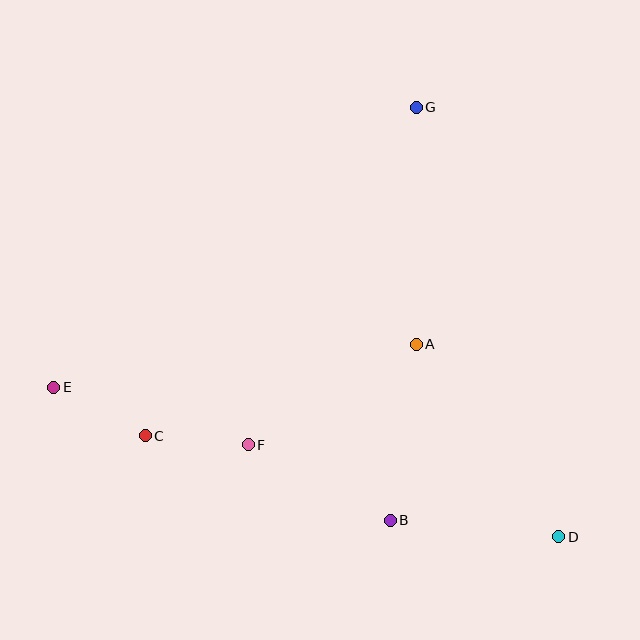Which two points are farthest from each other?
Points D and E are farthest from each other.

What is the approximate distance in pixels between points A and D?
The distance between A and D is approximately 239 pixels.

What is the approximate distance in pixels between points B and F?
The distance between B and F is approximately 161 pixels.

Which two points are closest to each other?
Points C and F are closest to each other.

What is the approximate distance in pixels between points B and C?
The distance between B and C is approximately 259 pixels.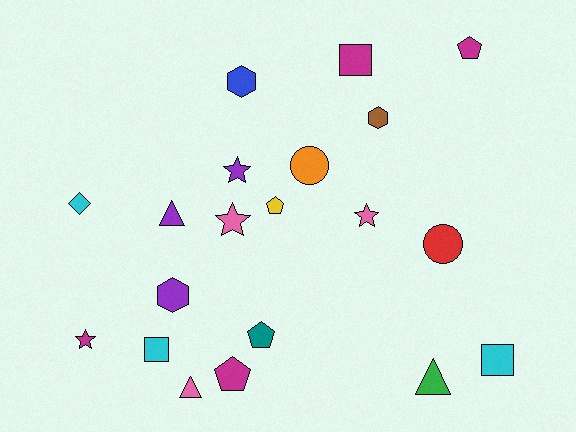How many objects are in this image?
There are 20 objects.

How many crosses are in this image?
There are no crosses.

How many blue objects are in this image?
There is 1 blue object.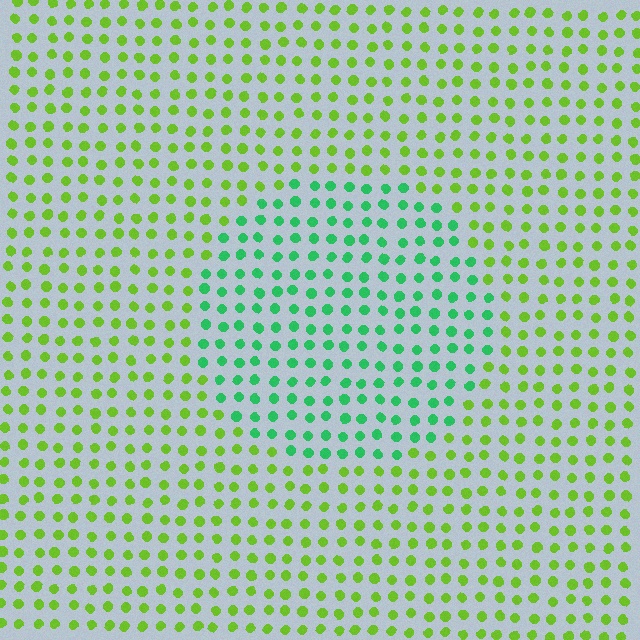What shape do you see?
I see a circle.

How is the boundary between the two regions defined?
The boundary is defined purely by a slight shift in hue (about 49 degrees). Spacing, size, and orientation are identical on both sides.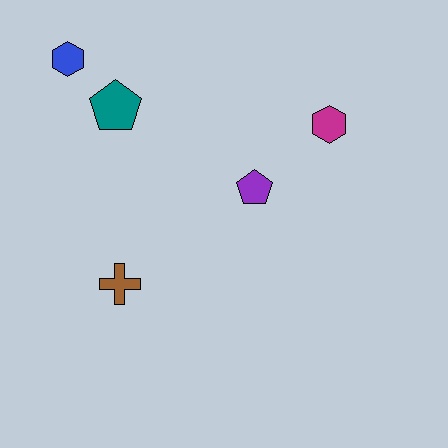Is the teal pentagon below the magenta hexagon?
No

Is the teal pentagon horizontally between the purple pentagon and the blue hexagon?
Yes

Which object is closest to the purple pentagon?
The magenta hexagon is closest to the purple pentagon.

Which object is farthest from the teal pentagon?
The magenta hexagon is farthest from the teal pentagon.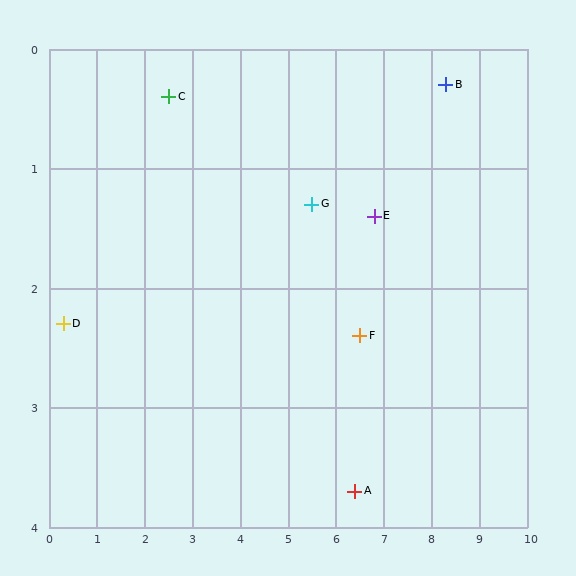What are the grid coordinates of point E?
Point E is at approximately (6.8, 1.4).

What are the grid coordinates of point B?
Point B is at approximately (8.3, 0.3).